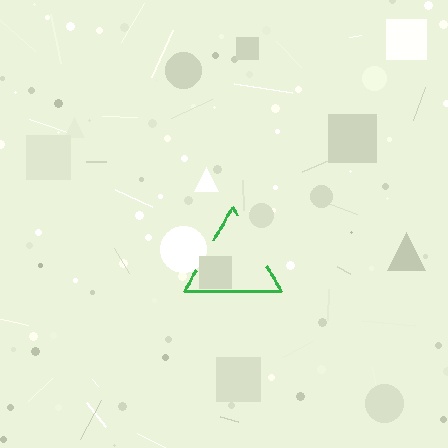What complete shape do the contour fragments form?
The contour fragments form a triangle.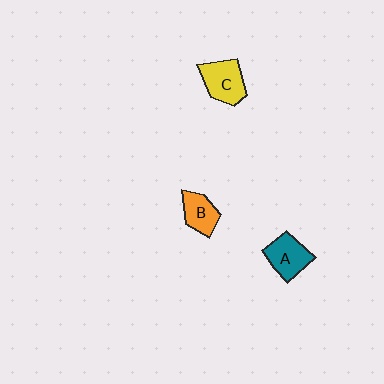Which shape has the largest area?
Shape C (yellow).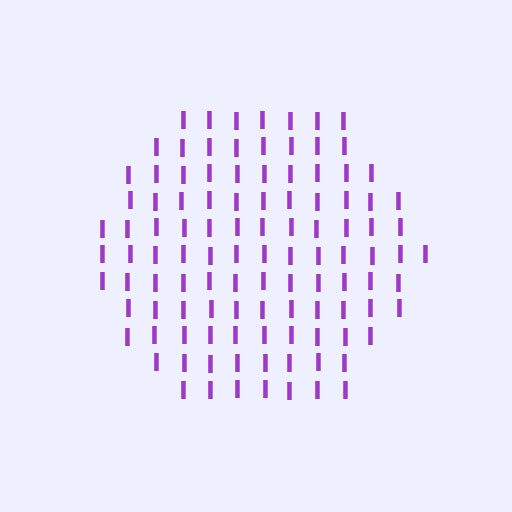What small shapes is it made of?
It is made of small letter I's.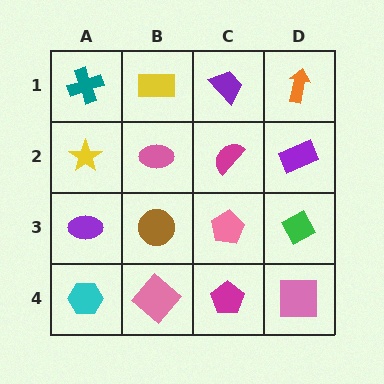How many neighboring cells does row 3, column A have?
3.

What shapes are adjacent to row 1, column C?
A magenta semicircle (row 2, column C), a yellow rectangle (row 1, column B), an orange arrow (row 1, column D).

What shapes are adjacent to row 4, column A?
A purple ellipse (row 3, column A), a pink diamond (row 4, column B).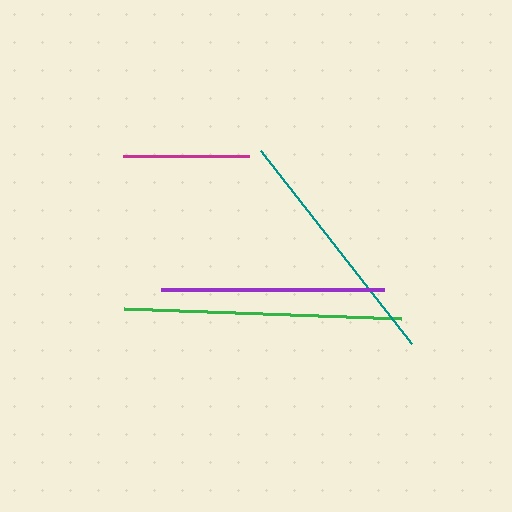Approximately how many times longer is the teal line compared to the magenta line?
The teal line is approximately 1.9 times the length of the magenta line.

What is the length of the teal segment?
The teal segment is approximately 244 pixels long.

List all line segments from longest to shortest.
From longest to shortest: green, teal, purple, magenta.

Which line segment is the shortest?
The magenta line is the shortest at approximately 126 pixels.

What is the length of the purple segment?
The purple segment is approximately 224 pixels long.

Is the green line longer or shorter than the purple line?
The green line is longer than the purple line.